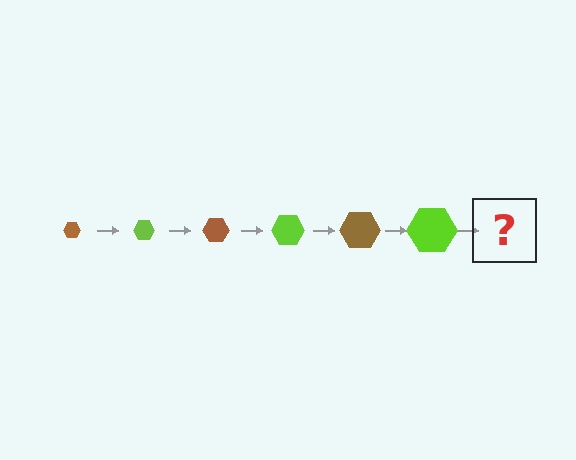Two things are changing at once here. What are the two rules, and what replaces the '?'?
The two rules are that the hexagon grows larger each step and the color cycles through brown and lime. The '?' should be a brown hexagon, larger than the previous one.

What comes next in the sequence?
The next element should be a brown hexagon, larger than the previous one.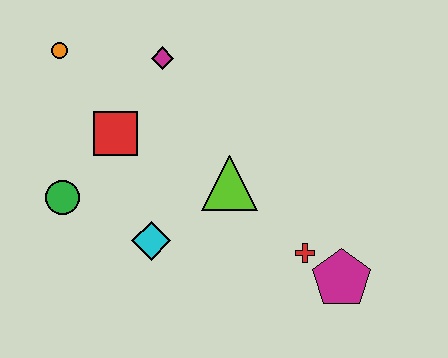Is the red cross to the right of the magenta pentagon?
No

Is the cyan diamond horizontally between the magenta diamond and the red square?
Yes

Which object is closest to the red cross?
The magenta pentagon is closest to the red cross.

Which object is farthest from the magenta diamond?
The magenta pentagon is farthest from the magenta diamond.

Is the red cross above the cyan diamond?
No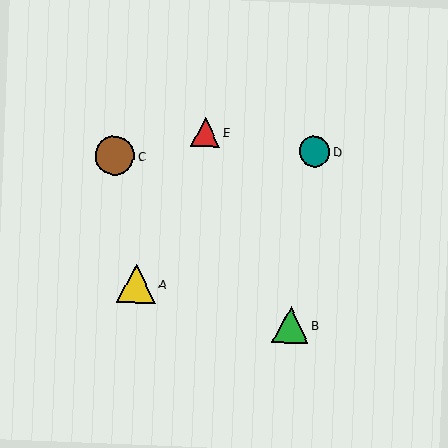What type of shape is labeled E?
Shape E is a red triangle.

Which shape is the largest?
The yellow triangle (labeled A) is the largest.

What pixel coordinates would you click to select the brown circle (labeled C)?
Click at (115, 156) to select the brown circle C.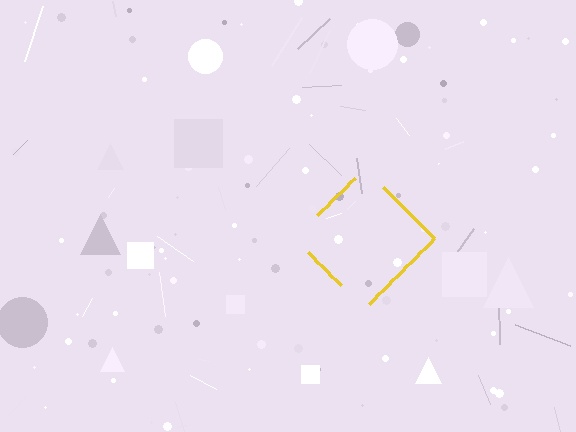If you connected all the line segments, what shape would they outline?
They would outline a diamond.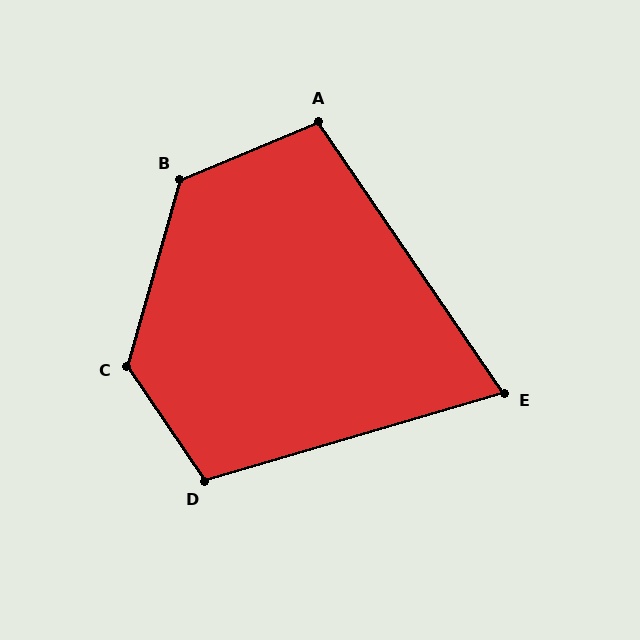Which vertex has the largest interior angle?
C, at approximately 130 degrees.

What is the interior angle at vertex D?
Approximately 108 degrees (obtuse).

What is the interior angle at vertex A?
Approximately 102 degrees (obtuse).